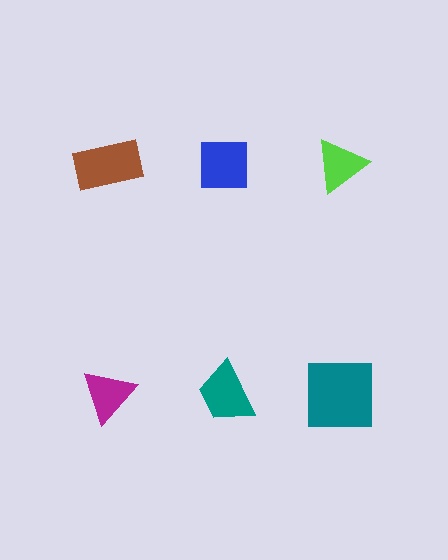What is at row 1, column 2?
A blue square.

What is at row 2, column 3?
A teal square.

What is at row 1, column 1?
A brown rectangle.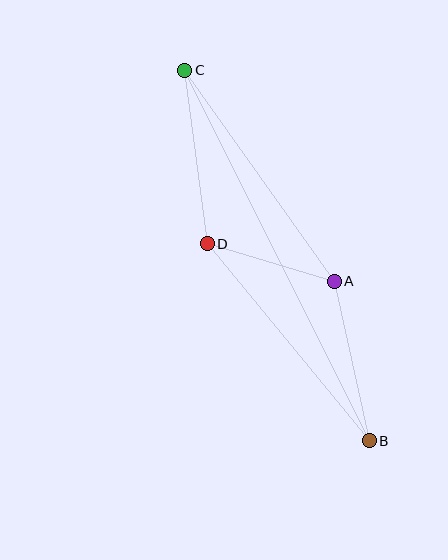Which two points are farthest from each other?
Points B and C are farthest from each other.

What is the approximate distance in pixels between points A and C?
The distance between A and C is approximately 258 pixels.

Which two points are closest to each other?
Points A and D are closest to each other.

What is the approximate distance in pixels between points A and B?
The distance between A and B is approximately 164 pixels.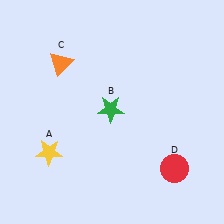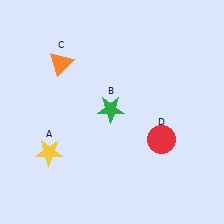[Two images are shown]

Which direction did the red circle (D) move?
The red circle (D) moved up.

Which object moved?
The red circle (D) moved up.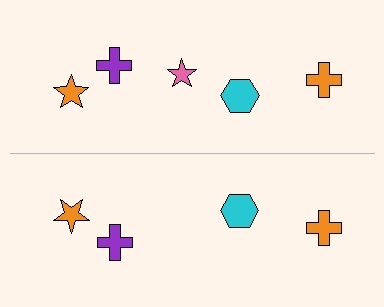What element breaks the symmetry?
A pink star is missing from the bottom side.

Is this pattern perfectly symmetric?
No, the pattern is not perfectly symmetric. A pink star is missing from the bottom side.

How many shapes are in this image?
There are 9 shapes in this image.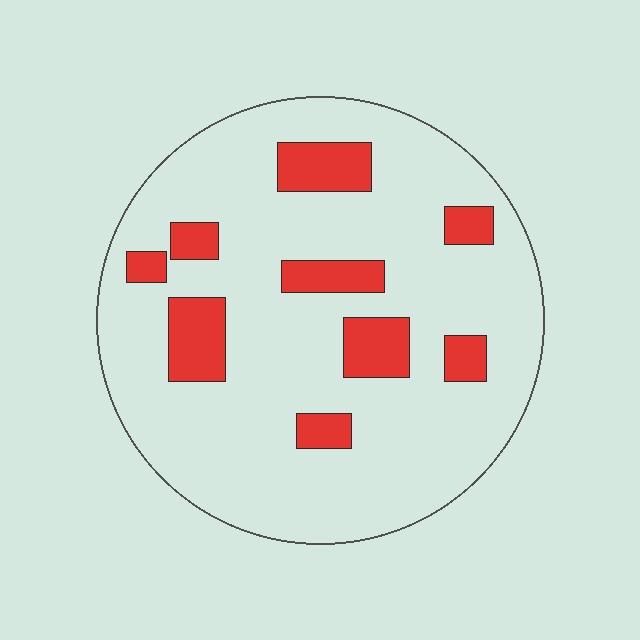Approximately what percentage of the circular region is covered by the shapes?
Approximately 15%.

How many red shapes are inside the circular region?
9.